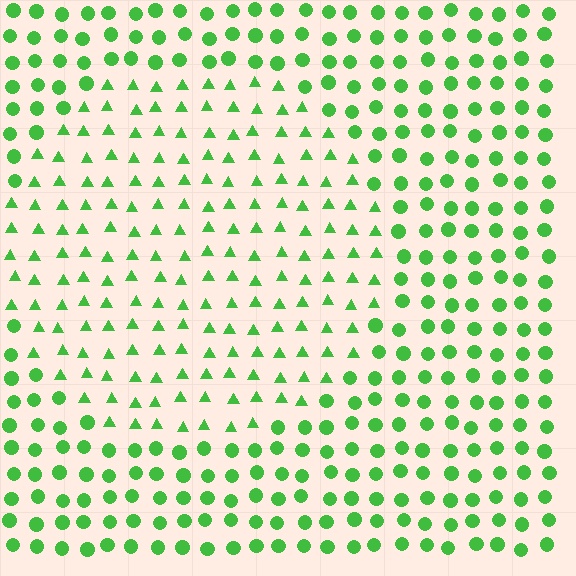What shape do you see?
I see a circle.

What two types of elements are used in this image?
The image uses triangles inside the circle region and circles outside it.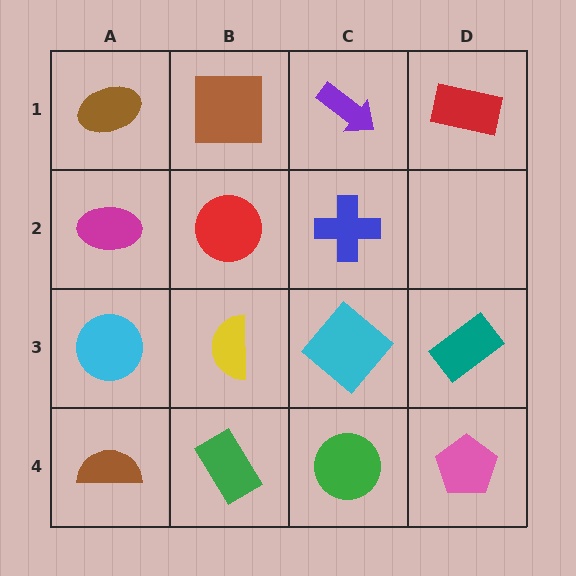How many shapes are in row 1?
4 shapes.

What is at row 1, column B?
A brown square.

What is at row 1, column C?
A purple arrow.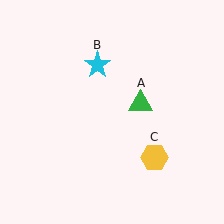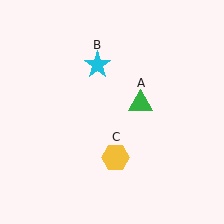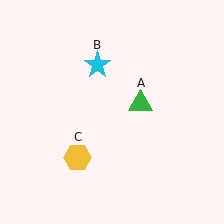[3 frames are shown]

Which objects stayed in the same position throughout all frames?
Green triangle (object A) and cyan star (object B) remained stationary.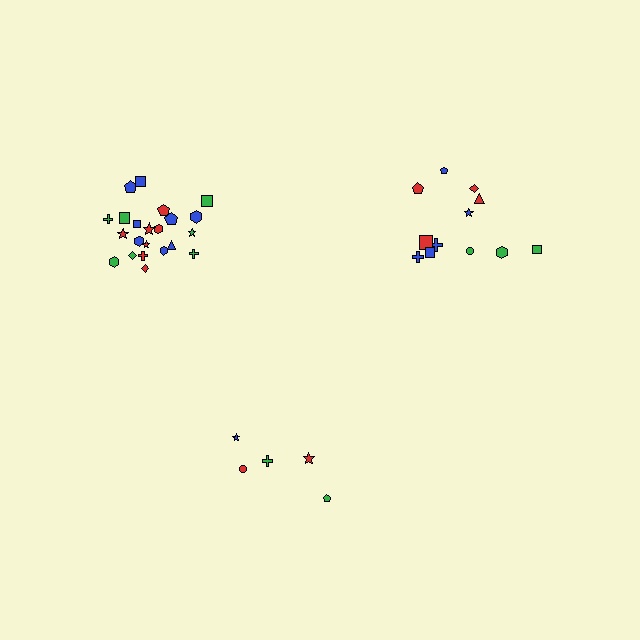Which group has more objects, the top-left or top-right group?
The top-left group.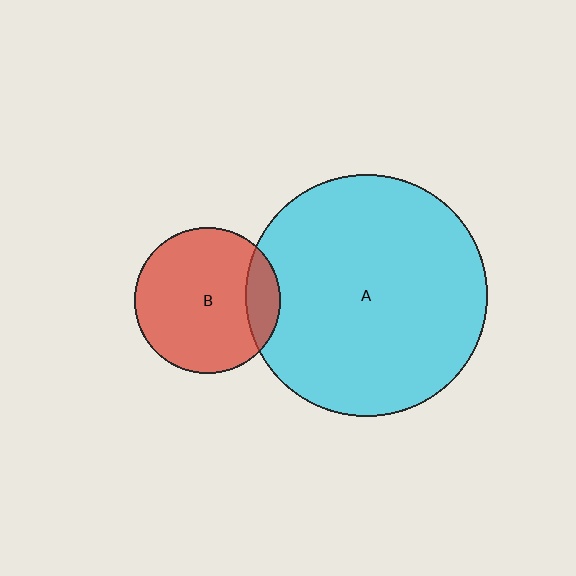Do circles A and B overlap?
Yes.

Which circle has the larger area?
Circle A (cyan).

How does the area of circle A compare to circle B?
Approximately 2.7 times.